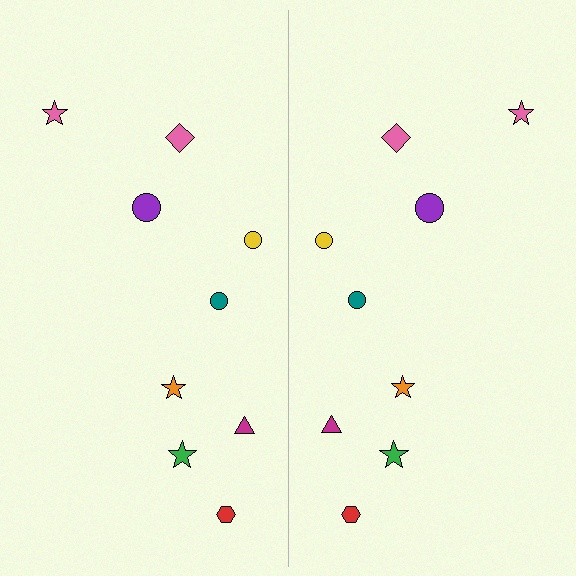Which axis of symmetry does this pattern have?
The pattern has a vertical axis of symmetry running through the center of the image.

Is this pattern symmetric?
Yes, this pattern has bilateral (reflection) symmetry.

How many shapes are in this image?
There are 18 shapes in this image.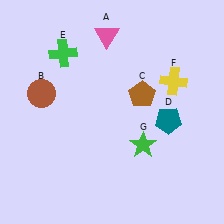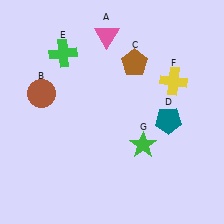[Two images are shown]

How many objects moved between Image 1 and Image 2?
1 object moved between the two images.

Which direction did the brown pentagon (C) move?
The brown pentagon (C) moved up.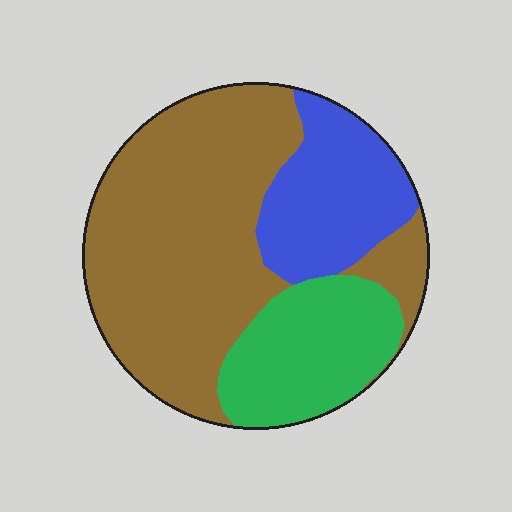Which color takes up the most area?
Brown, at roughly 60%.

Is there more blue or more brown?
Brown.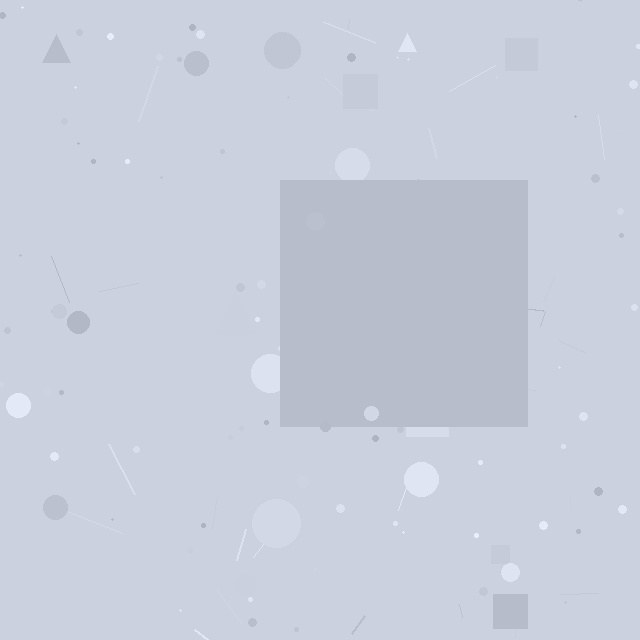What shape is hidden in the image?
A square is hidden in the image.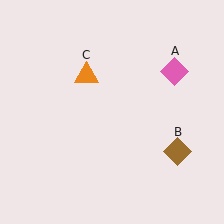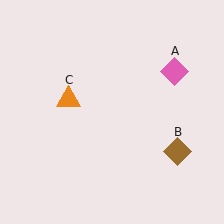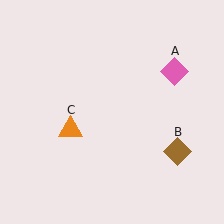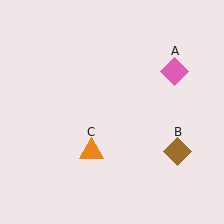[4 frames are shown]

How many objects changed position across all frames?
1 object changed position: orange triangle (object C).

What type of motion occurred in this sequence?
The orange triangle (object C) rotated counterclockwise around the center of the scene.